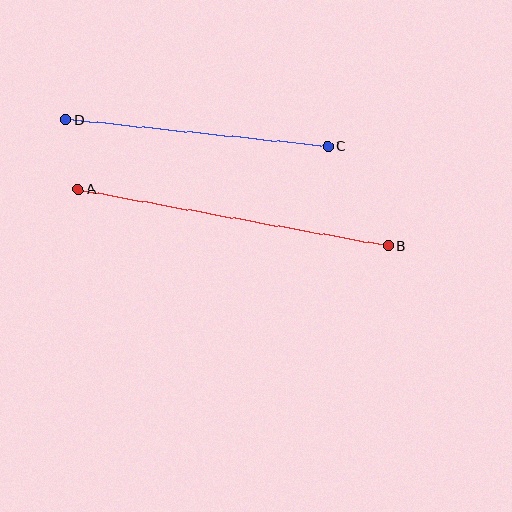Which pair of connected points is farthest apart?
Points A and B are farthest apart.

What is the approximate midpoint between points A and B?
The midpoint is at approximately (233, 218) pixels.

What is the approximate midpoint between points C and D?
The midpoint is at approximately (197, 133) pixels.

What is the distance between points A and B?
The distance is approximately 315 pixels.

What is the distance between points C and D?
The distance is approximately 263 pixels.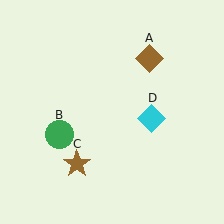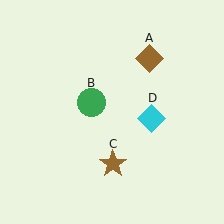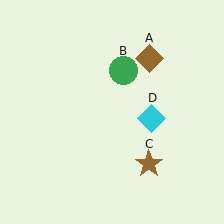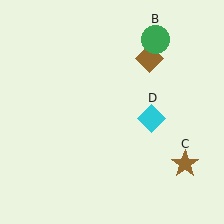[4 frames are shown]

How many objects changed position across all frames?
2 objects changed position: green circle (object B), brown star (object C).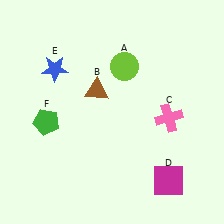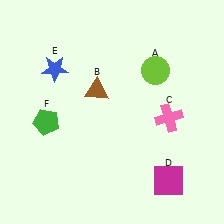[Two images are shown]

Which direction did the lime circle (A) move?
The lime circle (A) moved right.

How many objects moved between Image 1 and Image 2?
1 object moved between the two images.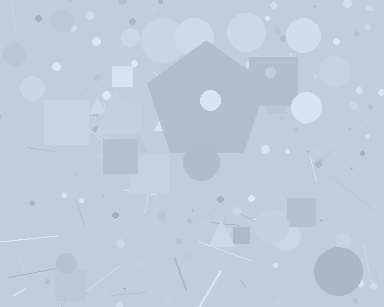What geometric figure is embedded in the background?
A pentagon is embedded in the background.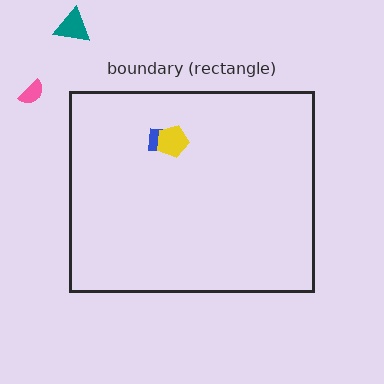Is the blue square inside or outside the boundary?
Inside.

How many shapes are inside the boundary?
2 inside, 2 outside.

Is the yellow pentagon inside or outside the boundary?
Inside.